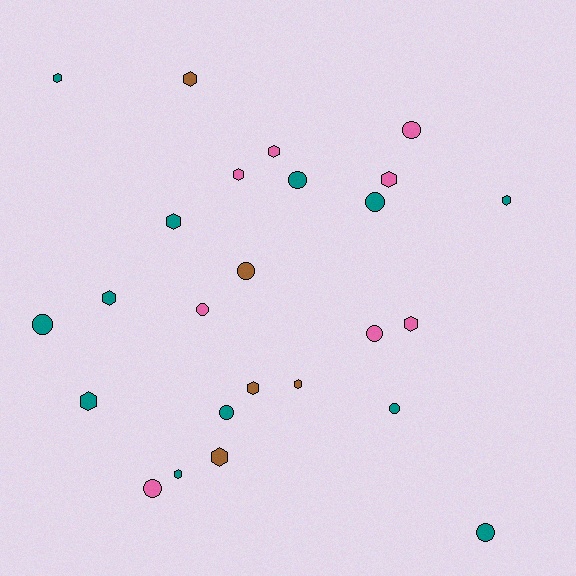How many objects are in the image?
There are 25 objects.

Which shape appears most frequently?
Hexagon, with 14 objects.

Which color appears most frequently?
Teal, with 12 objects.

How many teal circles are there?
There are 6 teal circles.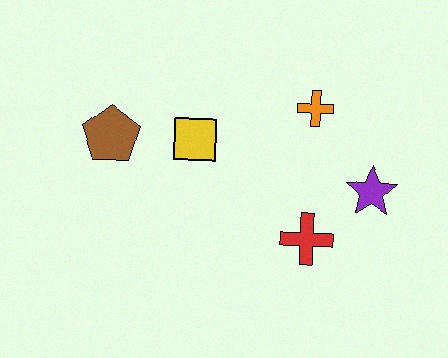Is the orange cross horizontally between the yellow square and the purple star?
Yes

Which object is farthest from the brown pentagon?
The purple star is farthest from the brown pentagon.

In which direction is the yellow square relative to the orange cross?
The yellow square is to the left of the orange cross.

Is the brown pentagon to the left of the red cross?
Yes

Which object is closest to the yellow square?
The brown pentagon is closest to the yellow square.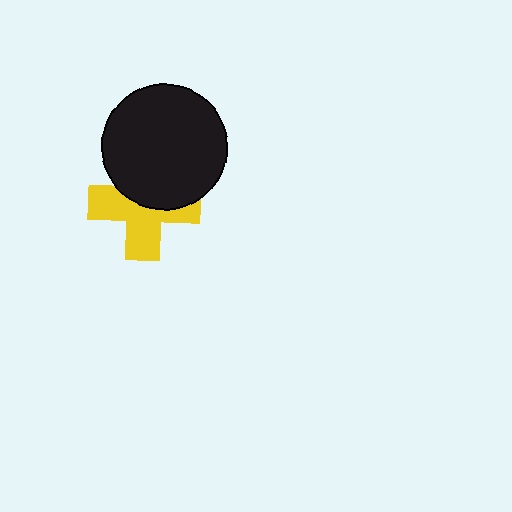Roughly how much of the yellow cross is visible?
About half of it is visible (roughly 57%).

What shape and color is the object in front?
The object in front is a black circle.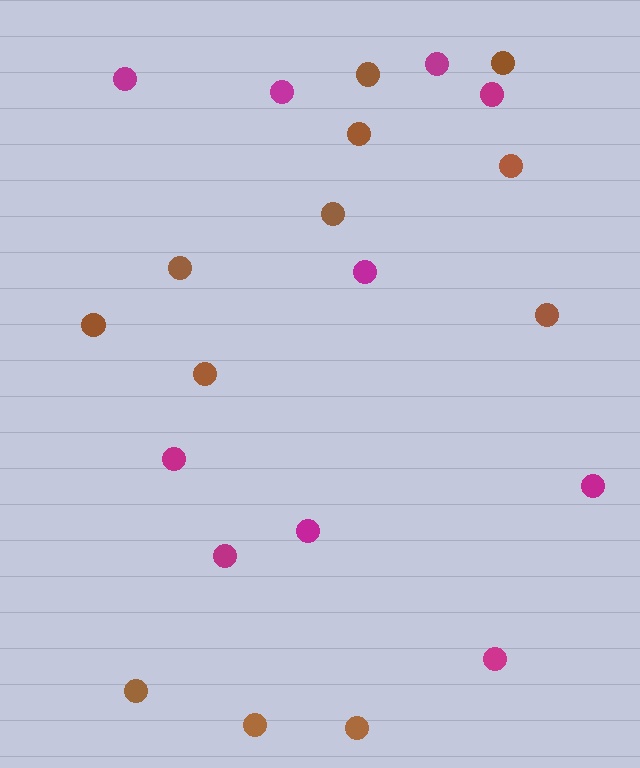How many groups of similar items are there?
There are 2 groups: one group of magenta circles (10) and one group of brown circles (12).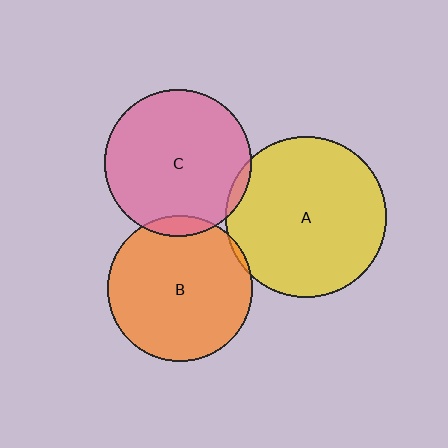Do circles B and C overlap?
Yes.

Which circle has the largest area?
Circle A (yellow).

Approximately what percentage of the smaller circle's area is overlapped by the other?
Approximately 5%.